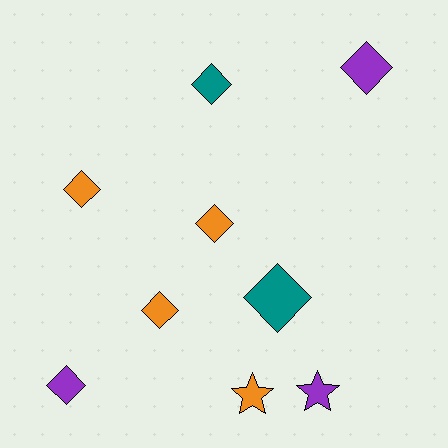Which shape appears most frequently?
Diamond, with 7 objects.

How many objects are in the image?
There are 9 objects.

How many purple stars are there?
There is 1 purple star.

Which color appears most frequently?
Orange, with 4 objects.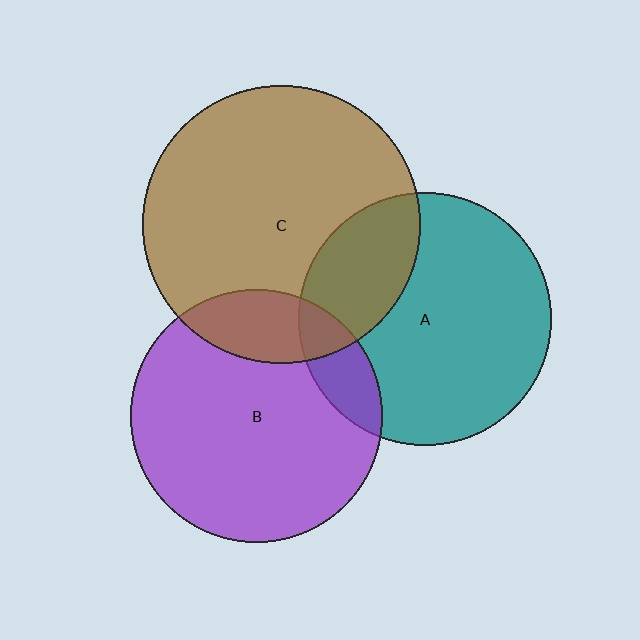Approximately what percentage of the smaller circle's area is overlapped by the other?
Approximately 25%.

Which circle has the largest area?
Circle C (brown).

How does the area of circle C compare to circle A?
Approximately 1.2 times.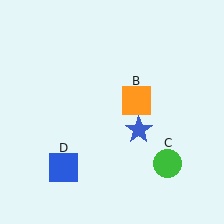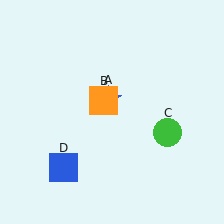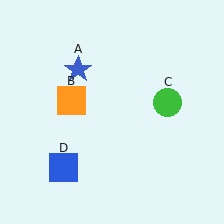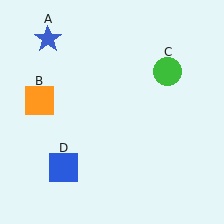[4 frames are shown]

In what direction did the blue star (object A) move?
The blue star (object A) moved up and to the left.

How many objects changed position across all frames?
3 objects changed position: blue star (object A), orange square (object B), green circle (object C).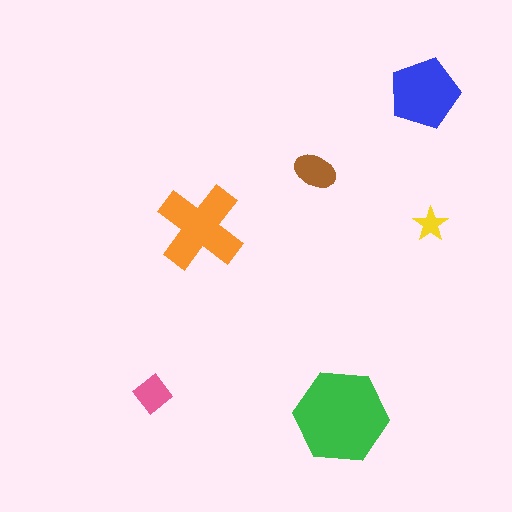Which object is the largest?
The green hexagon.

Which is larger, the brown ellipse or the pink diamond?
The brown ellipse.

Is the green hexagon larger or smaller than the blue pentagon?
Larger.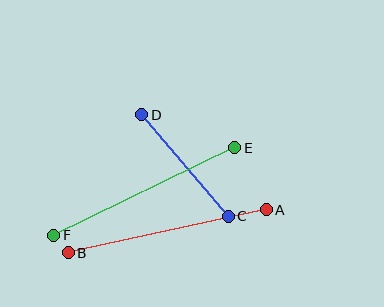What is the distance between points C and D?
The distance is approximately 133 pixels.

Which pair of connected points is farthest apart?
Points A and B are farthest apart.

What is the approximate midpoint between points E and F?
The midpoint is at approximately (144, 191) pixels.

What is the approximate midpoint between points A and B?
The midpoint is at approximately (167, 231) pixels.